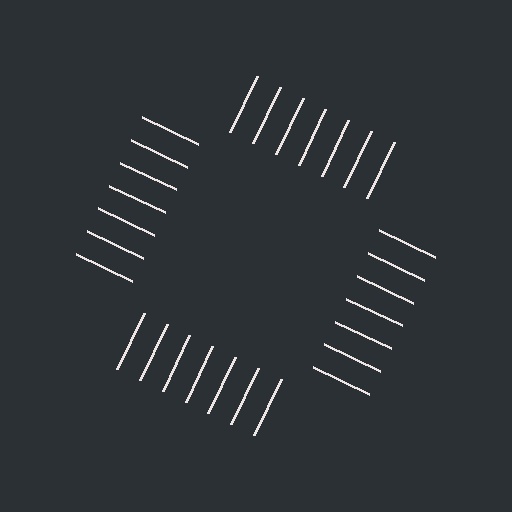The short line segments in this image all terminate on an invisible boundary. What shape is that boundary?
An illusory square — the line segments terminate on its edges but no continuous stroke is drawn.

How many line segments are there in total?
28 — 7 along each of the 4 edges.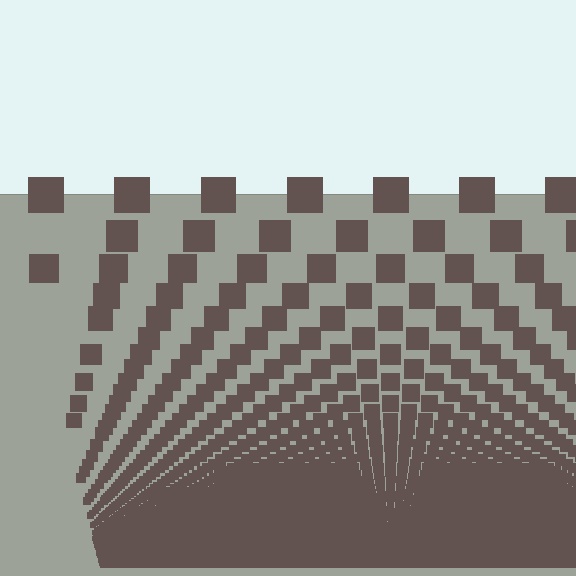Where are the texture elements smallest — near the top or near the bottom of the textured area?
Near the bottom.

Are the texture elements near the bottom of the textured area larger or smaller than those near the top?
Smaller. The gradient is inverted — elements near the bottom are smaller and denser.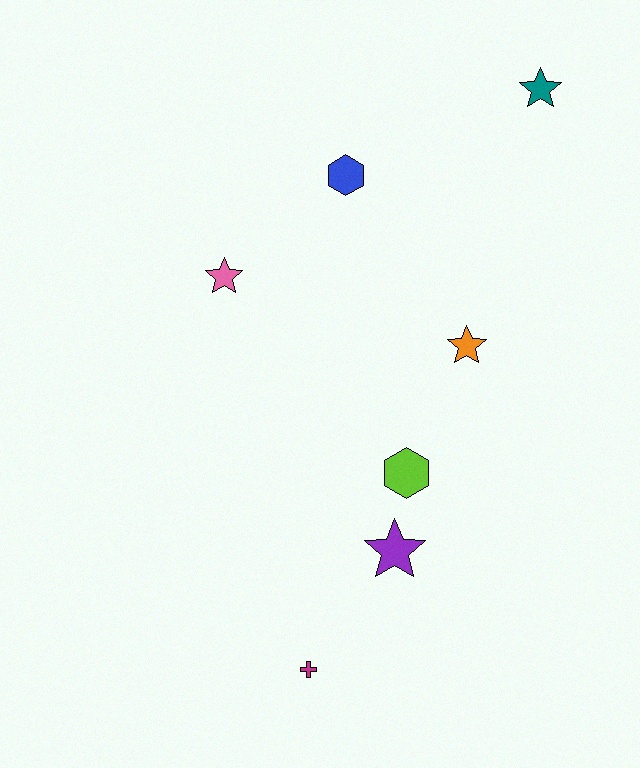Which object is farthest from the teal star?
The magenta cross is farthest from the teal star.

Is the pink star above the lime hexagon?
Yes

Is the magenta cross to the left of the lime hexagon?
Yes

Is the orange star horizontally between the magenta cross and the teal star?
Yes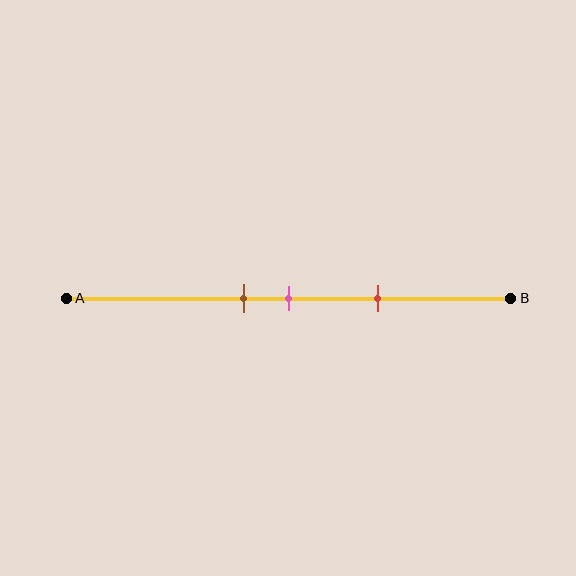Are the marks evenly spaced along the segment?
Yes, the marks are approximately evenly spaced.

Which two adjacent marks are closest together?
The brown and pink marks are the closest adjacent pair.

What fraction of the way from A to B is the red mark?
The red mark is approximately 70% (0.7) of the way from A to B.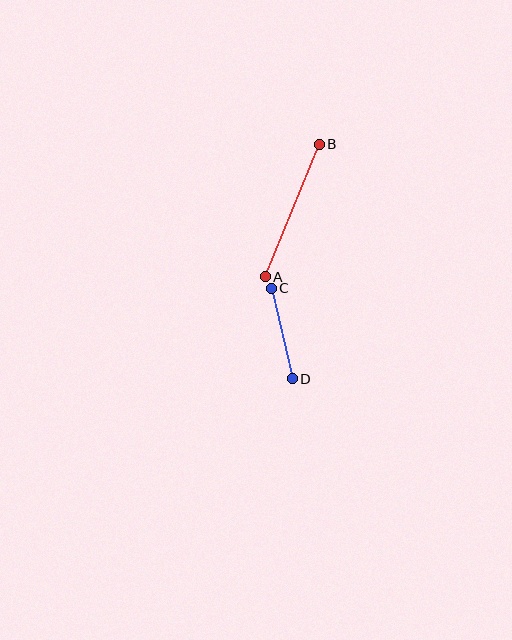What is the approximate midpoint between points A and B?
The midpoint is at approximately (292, 211) pixels.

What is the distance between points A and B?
The distance is approximately 143 pixels.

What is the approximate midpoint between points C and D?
The midpoint is at approximately (282, 334) pixels.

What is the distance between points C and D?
The distance is approximately 93 pixels.